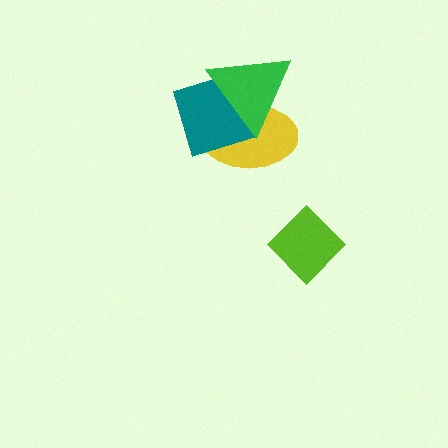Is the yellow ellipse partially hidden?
Yes, it is partially covered by another shape.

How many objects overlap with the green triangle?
2 objects overlap with the green triangle.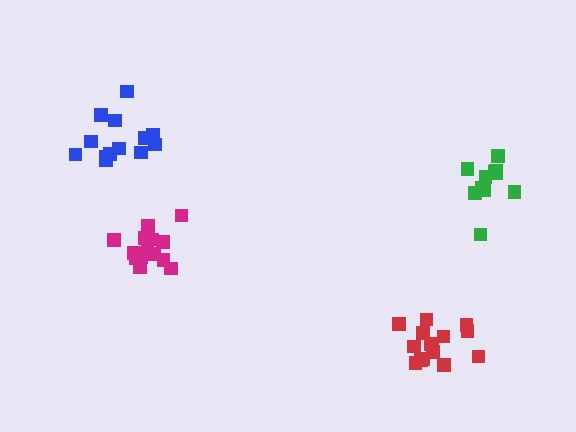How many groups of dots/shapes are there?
There are 4 groups.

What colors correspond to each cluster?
The clusters are colored: green, red, blue, magenta.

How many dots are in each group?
Group 1: 11 dots, Group 2: 15 dots, Group 3: 13 dots, Group 4: 14 dots (53 total).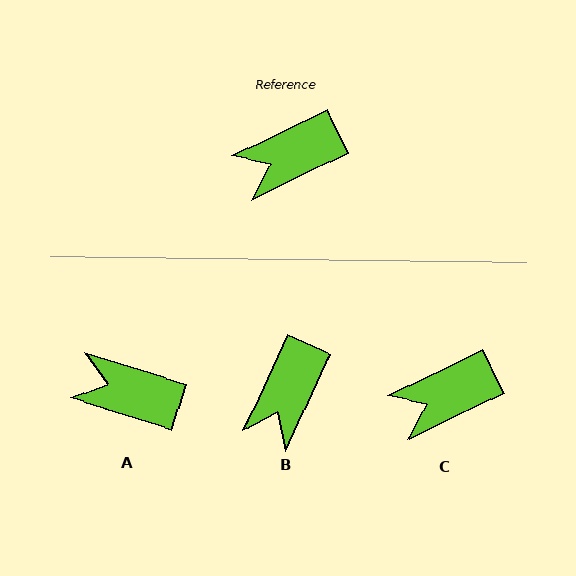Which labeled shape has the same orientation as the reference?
C.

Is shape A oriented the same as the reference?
No, it is off by about 43 degrees.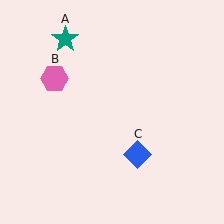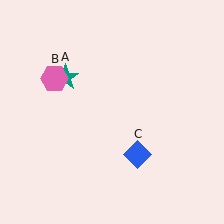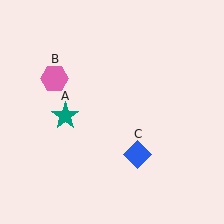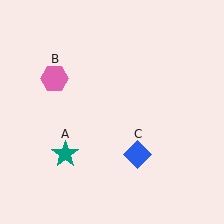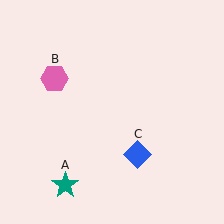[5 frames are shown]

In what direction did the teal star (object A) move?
The teal star (object A) moved down.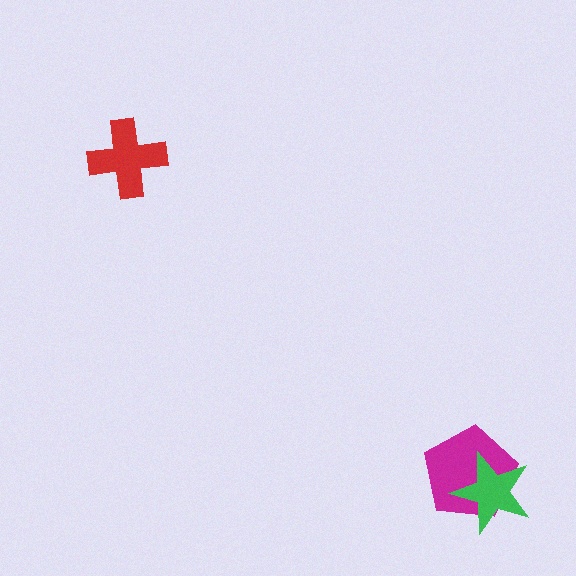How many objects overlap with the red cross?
0 objects overlap with the red cross.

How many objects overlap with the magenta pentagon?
1 object overlaps with the magenta pentagon.